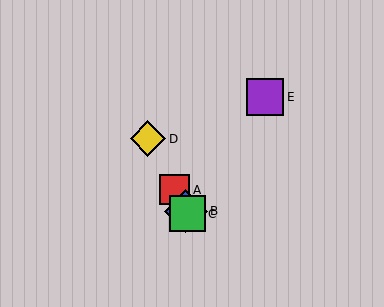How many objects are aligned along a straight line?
4 objects (A, B, C, D) are aligned along a straight line.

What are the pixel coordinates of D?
Object D is at (148, 139).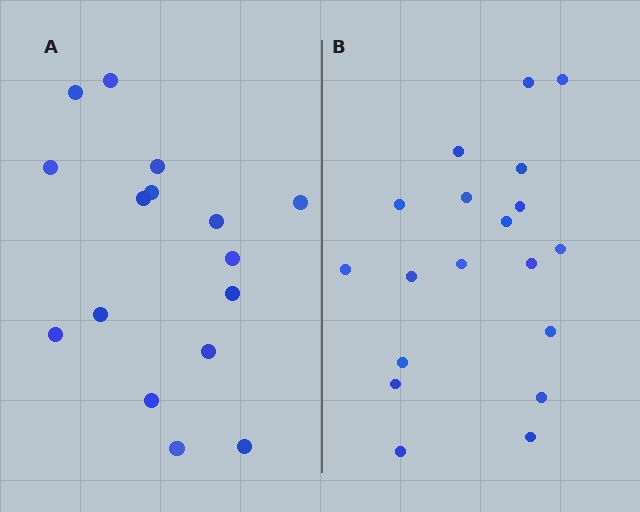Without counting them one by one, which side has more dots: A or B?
Region B (the right region) has more dots.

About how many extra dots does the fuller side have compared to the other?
Region B has just a few more — roughly 2 or 3 more dots than region A.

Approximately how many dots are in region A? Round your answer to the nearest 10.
About 20 dots. (The exact count is 16, which rounds to 20.)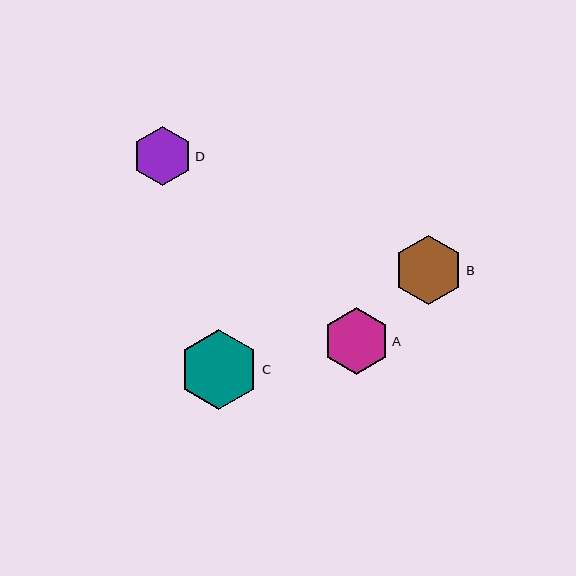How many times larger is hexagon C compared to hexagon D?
Hexagon C is approximately 1.3 times the size of hexagon D.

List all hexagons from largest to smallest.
From largest to smallest: C, B, A, D.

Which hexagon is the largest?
Hexagon C is the largest with a size of approximately 79 pixels.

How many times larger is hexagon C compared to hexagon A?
Hexagon C is approximately 1.2 times the size of hexagon A.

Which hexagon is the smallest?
Hexagon D is the smallest with a size of approximately 59 pixels.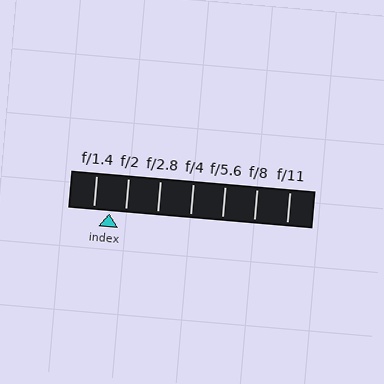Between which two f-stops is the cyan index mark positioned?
The index mark is between f/1.4 and f/2.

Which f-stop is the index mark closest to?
The index mark is closest to f/2.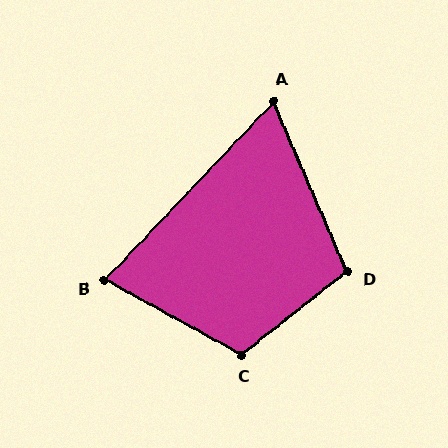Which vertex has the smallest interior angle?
A, at approximately 67 degrees.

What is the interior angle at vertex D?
Approximately 105 degrees (obtuse).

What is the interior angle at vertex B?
Approximately 75 degrees (acute).